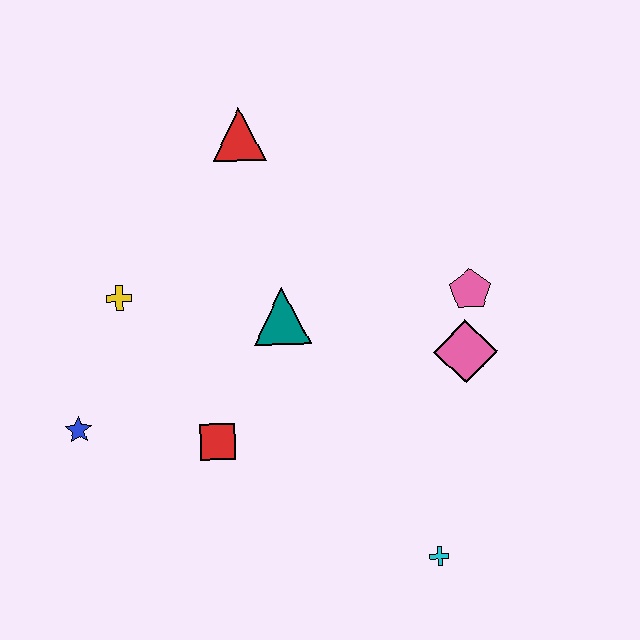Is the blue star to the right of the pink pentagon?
No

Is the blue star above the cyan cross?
Yes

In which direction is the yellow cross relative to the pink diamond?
The yellow cross is to the left of the pink diamond.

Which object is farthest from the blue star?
The pink pentagon is farthest from the blue star.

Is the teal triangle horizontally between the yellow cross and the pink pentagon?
Yes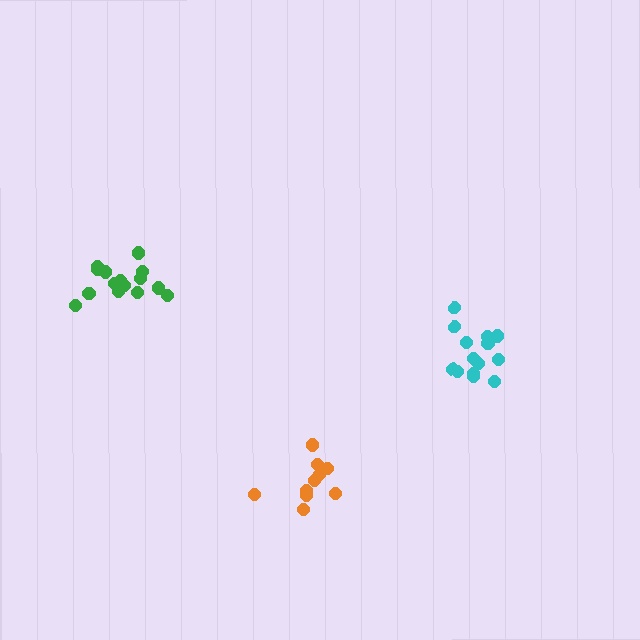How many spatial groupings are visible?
There are 3 spatial groupings.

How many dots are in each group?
Group 1: 10 dots, Group 2: 15 dots, Group 3: 14 dots (39 total).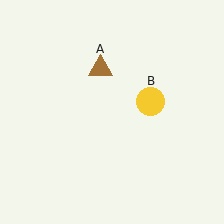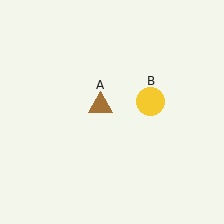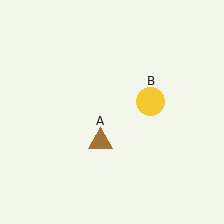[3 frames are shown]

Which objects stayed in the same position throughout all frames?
Yellow circle (object B) remained stationary.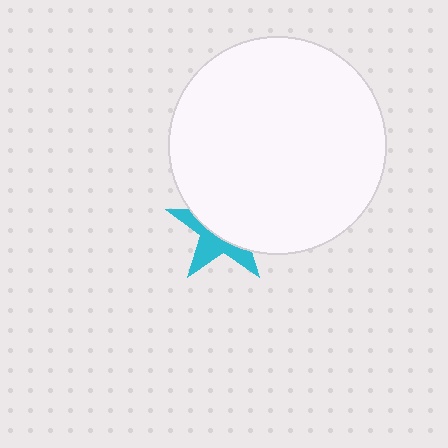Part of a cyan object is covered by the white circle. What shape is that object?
It is a star.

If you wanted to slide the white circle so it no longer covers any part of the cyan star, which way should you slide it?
Slide it up — that is the most direct way to separate the two shapes.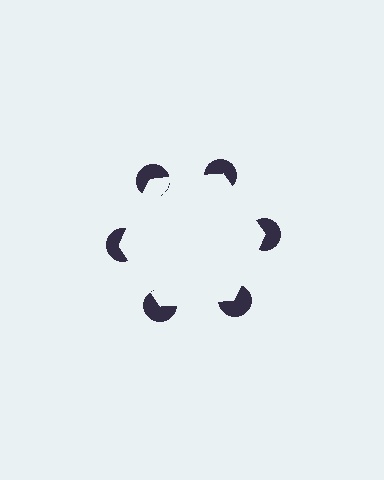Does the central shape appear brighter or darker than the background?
It typically appears slightly brighter than the background, even though no actual brightness change is drawn.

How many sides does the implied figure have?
6 sides.